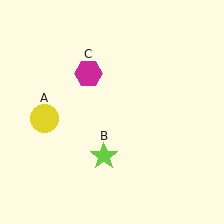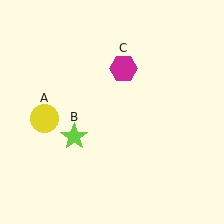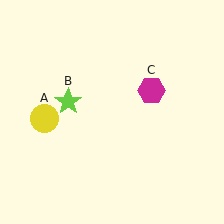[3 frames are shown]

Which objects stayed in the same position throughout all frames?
Yellow circle (object A) remained stationary.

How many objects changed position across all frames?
2 objects changed position: lime star (object B), magenta hexagon (object C).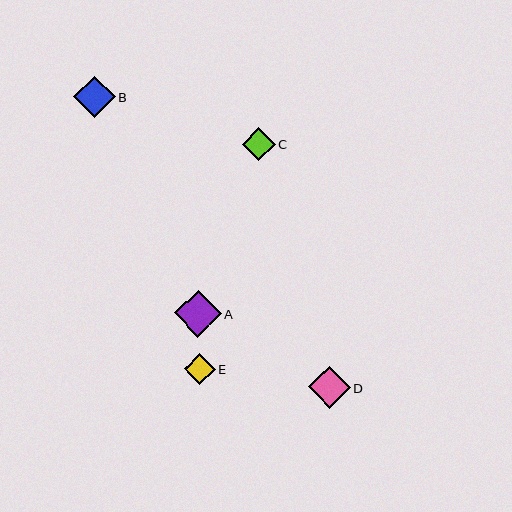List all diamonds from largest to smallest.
From largest to smallest: A, D, B, C, E.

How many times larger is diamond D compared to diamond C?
Diamond D is approximately 1.3 times the size of diamond C.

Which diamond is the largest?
Diamond A is the largest with a size of approximately 47 pixels.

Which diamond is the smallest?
Diamond E is the smallest with a size of approximately 30 pixels.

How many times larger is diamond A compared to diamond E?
Diamond A is approximately 1.5 times the size of diamond E.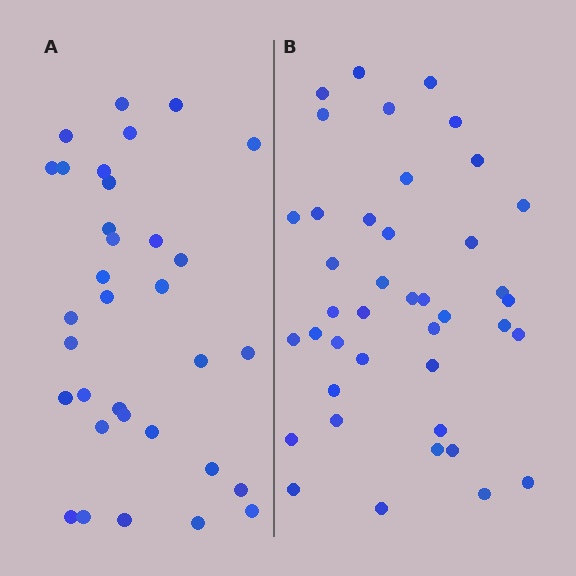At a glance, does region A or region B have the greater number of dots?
Region B (the right region) has more dots.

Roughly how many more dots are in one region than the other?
Region B has roughly 8 or so more dots than region A.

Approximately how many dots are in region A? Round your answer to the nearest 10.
About 30 dots. (The exact count is 33, which rounds to 30.)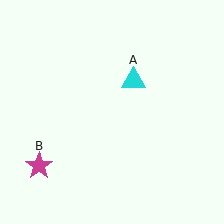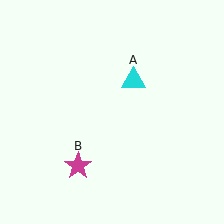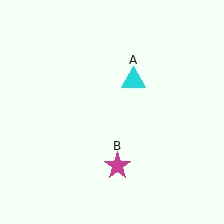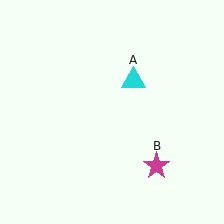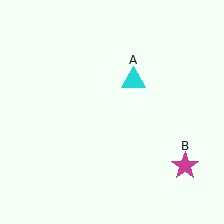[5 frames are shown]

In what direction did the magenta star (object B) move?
The magenta star (object B) moved right.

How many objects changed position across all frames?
1 object changed position: magenta star (object B).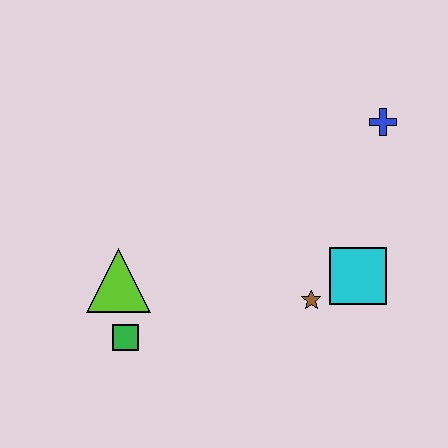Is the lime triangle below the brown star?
No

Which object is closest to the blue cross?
The cyan square is closest to the blue cross.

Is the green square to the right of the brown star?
No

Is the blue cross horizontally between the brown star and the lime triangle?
No